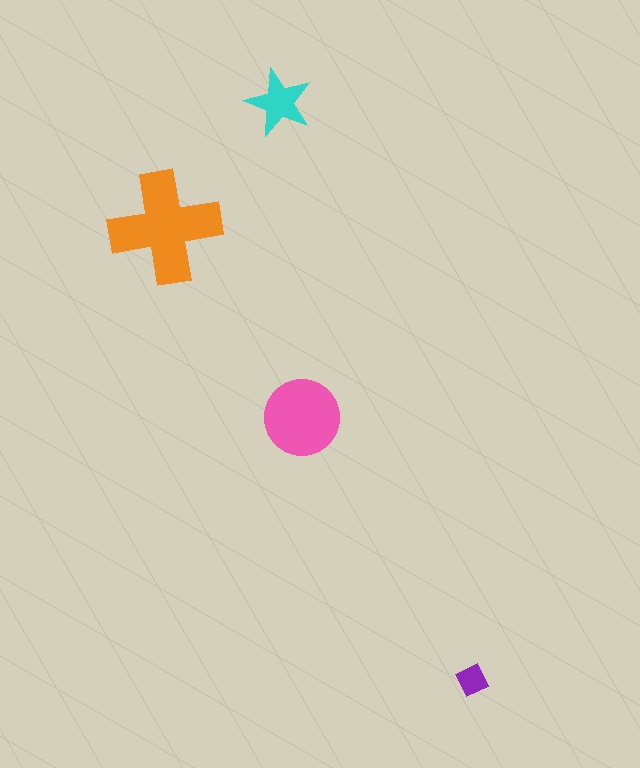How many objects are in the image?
There are 4 objects in the image.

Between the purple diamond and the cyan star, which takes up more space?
The cyan star.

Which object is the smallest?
The purple diamond.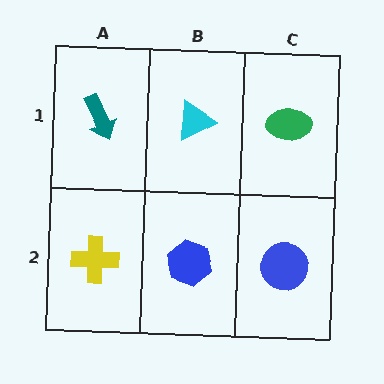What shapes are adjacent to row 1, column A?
A yellow cross (row 2, column A), a cyan triangle (row 1, column B).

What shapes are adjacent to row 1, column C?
A blue circle (row 2, column C), a cyan triangle (row 1, column B).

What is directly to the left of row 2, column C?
A blue hexagon.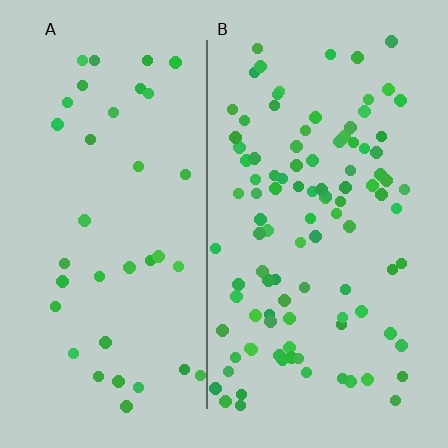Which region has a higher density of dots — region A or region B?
B (the right).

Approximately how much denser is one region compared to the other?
Approximately 2.7× — region B over region A.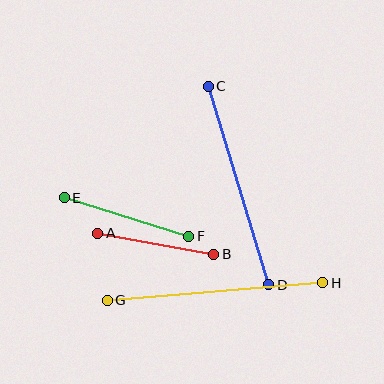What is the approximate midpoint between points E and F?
The midpoint is at approximately (127, 217) pixels.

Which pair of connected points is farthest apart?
Points G and H are farthest apart.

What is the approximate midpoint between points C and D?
The midpoint is at approximately (238, 186) pixels.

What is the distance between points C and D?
The distance is approximately 208 pixels.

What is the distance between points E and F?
The distance is approximately 131 pixels.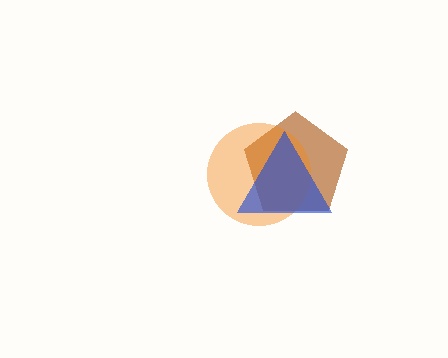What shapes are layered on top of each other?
The layered shapes are: a brown pentagon, an orange circle, a blue triangle.